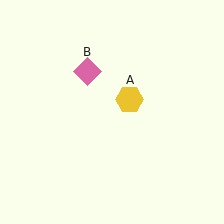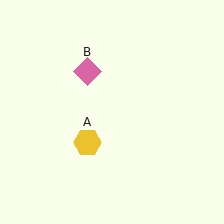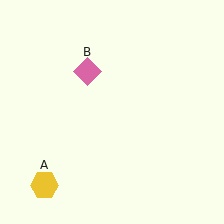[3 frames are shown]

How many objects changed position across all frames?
1 object changed position: yellow hexagon (object A).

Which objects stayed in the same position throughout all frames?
Pink diamond (object B) remained stationary.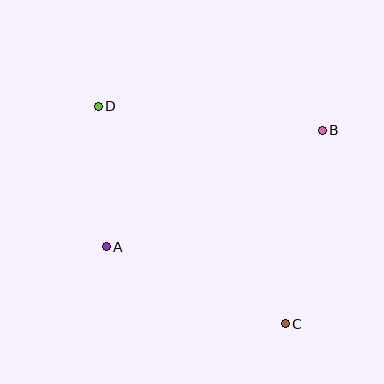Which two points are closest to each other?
Points A and D are closest to each other.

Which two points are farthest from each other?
Points C and D are farthest from each other.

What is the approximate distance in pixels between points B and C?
The distance between B and C is approximately 197 pixels.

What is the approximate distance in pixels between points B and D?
The distance between B and D is approximately 226 pixels.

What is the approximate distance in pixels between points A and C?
The distance between A and C is approximately 195 pixels.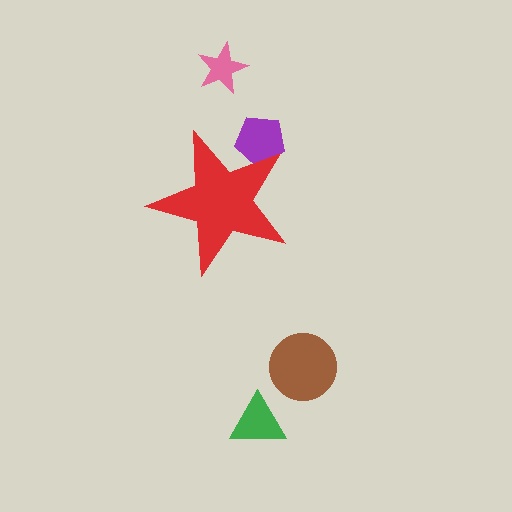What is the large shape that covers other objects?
A red star.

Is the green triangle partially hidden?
No, the green triangle is fully visible.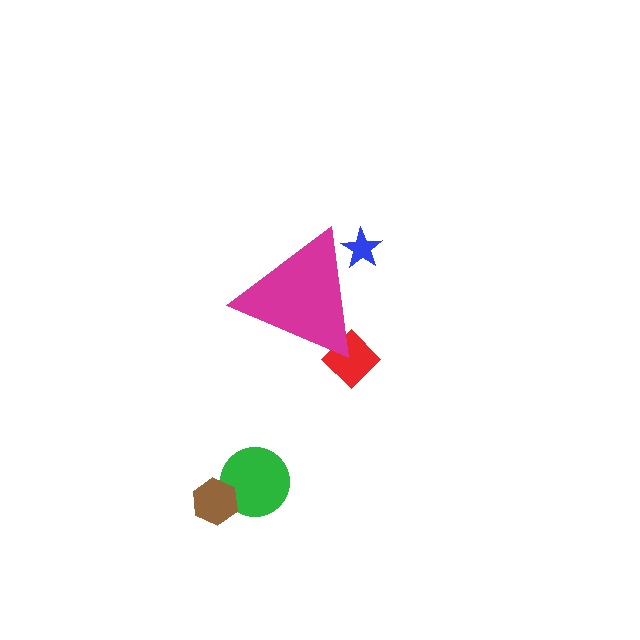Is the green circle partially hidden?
No, the green circle is fully visible.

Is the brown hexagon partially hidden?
No, the brown hexagon is fully visible.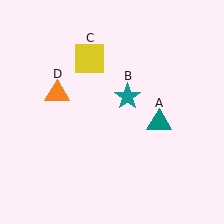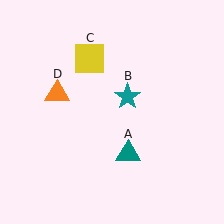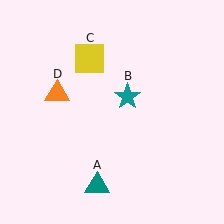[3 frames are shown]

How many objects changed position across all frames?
1 object changed position: teal triangle (object A).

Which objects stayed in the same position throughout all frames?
Teal star (object B) and yellow square (object C) and orange triangle (object D) remained stationary.